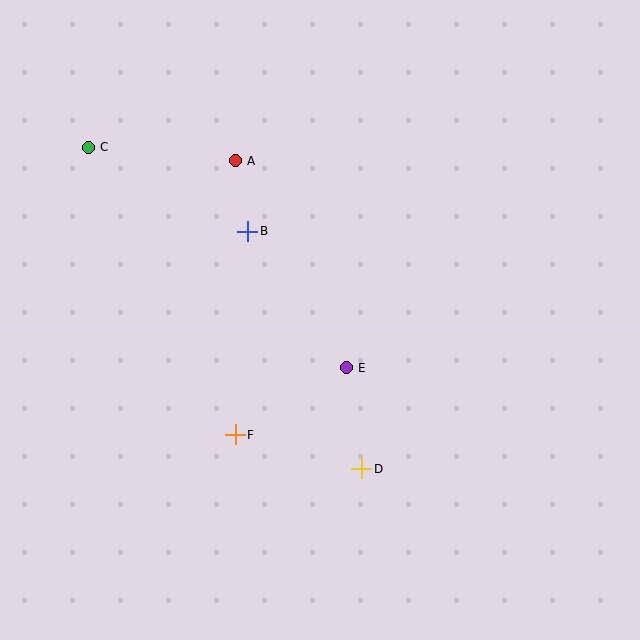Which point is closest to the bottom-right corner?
Point D is closest to the bottom-right corner.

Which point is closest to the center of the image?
Point E at (346, 368) is closest to the center.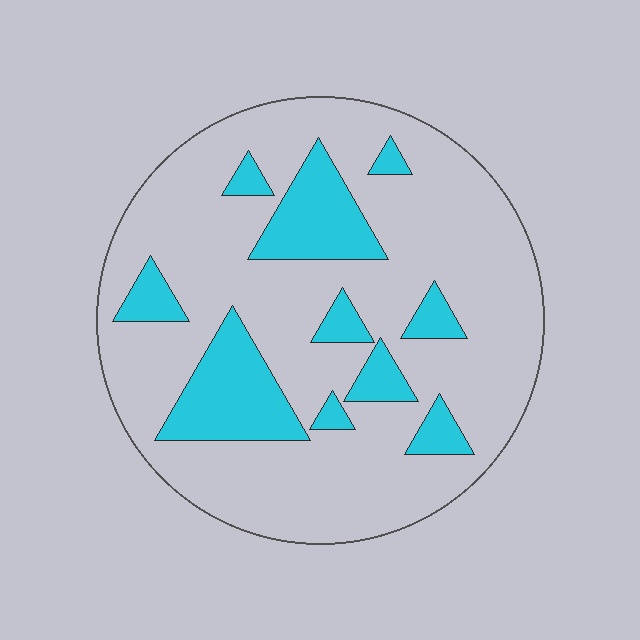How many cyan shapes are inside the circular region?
10.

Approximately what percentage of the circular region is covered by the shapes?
Approximately 20%.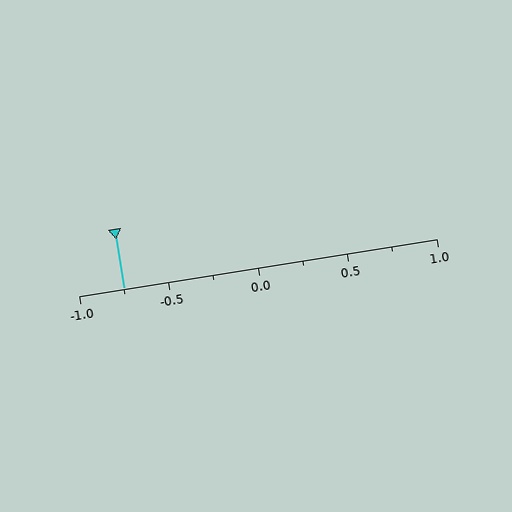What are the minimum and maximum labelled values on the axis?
The axis runs from -1.0 to 1.0.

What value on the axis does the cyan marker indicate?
The marker indicates approximately -0.75.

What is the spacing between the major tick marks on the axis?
The major ticks are spaced 0.5 apart.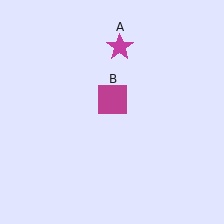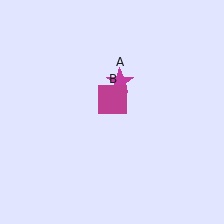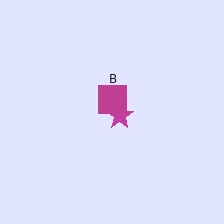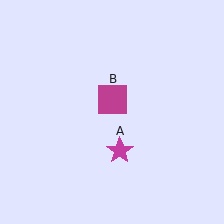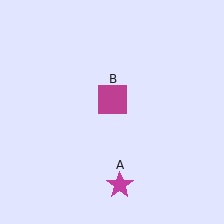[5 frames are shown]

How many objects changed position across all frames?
1 object changed position: magenta star (object A).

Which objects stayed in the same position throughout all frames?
Magenta square (object B) remained stationary.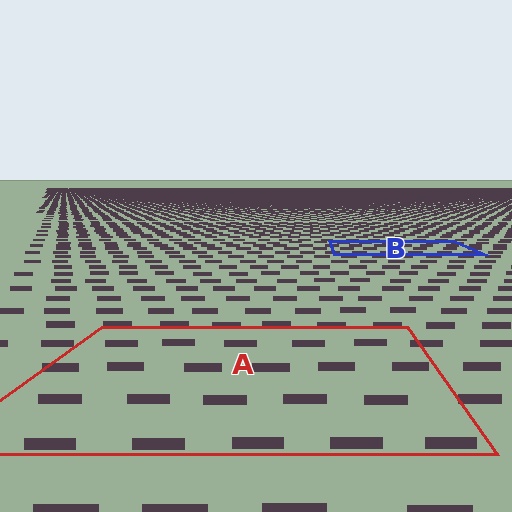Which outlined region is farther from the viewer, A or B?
Region B is farther from the viewer — the texture elements inside it appear smaller and more densely packed.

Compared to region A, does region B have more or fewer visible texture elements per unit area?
Region B has more texture elements per unit area — they are packed more densely because it is farther away.